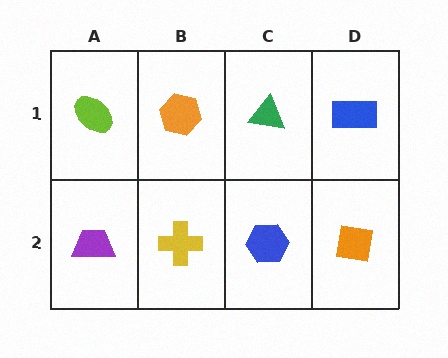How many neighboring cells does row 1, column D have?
2.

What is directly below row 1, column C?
A blue hexagon.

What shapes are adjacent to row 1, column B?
A yellow cross (row 2, column B), a lime ellipse (row 1, column A), a green triangle (row 1, column C).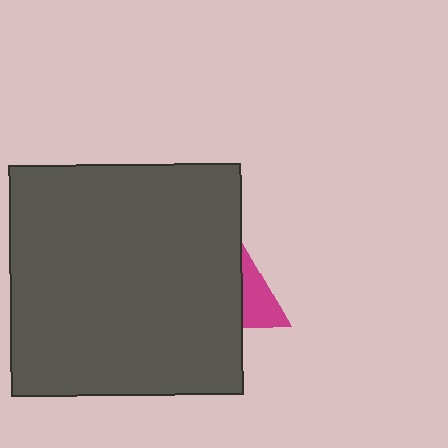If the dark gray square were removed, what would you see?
You would see the complete magenta triangle.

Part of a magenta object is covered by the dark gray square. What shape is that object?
It is a triangle.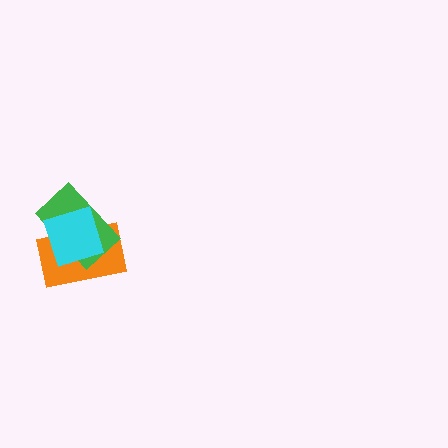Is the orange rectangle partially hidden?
Yes, it is partially covered by another shape.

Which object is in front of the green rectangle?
The cyan diamond is in front of the green rectangle.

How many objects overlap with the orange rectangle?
2 objects overlap with the orange rectangle.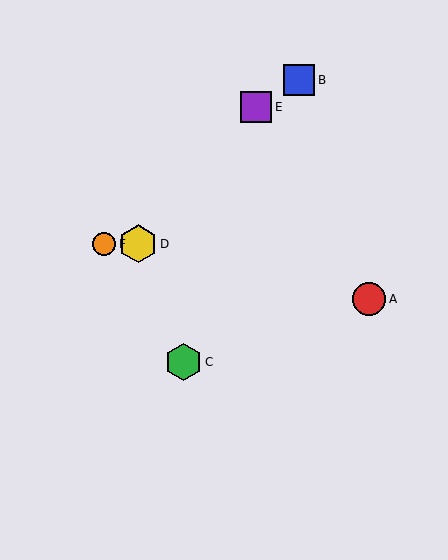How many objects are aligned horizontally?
2 objects (D, F) are aligned horizontally.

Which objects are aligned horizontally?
Objects D, F are aligned horizontally.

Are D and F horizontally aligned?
Yes, both are at y≈244.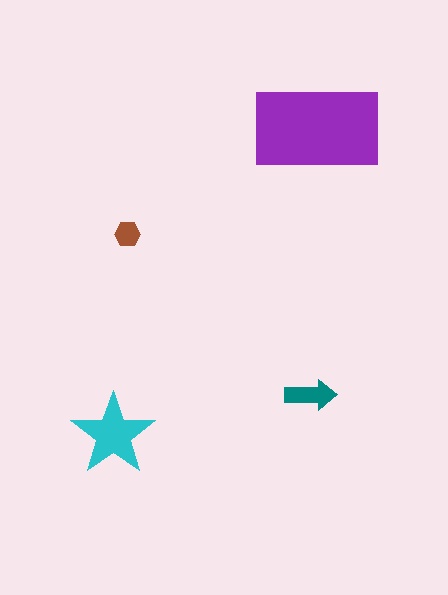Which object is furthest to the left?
The cyan star is leftmost.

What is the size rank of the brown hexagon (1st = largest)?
4th.